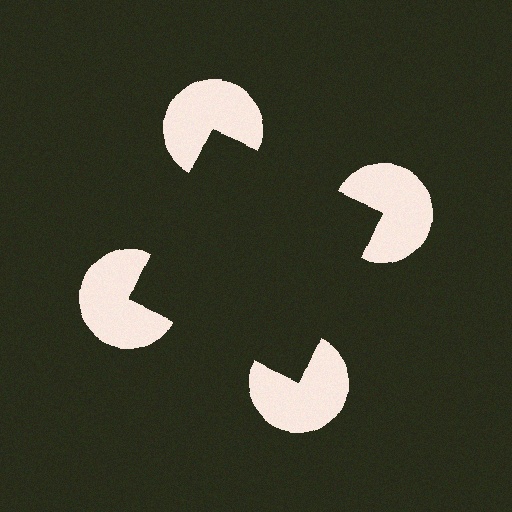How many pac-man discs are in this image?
There are 4 — one at each vertex of the illusory square.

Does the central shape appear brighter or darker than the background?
It typically appears slightly darker than the background, even though no actual brightness change is drawn.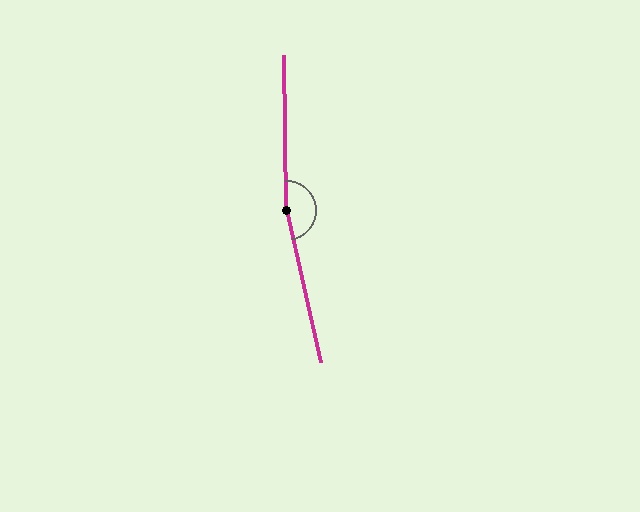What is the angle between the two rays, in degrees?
Approximately 168 degrees.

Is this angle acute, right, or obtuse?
It is obtuse.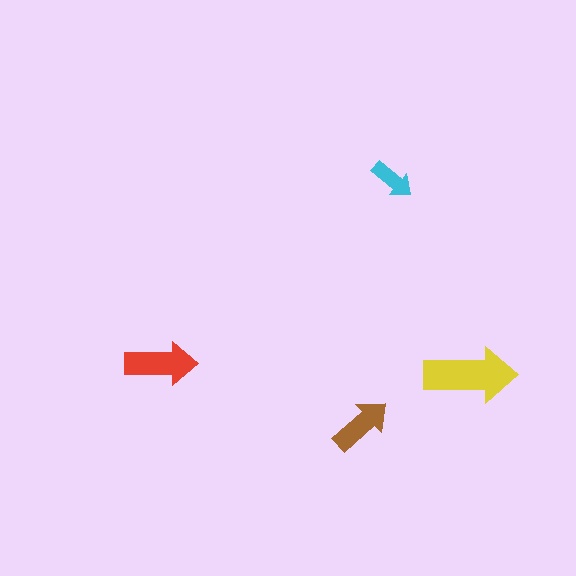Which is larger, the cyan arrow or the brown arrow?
The brown one.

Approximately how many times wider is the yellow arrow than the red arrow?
About 1.5 times wider.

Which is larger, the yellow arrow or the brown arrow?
The yellow one.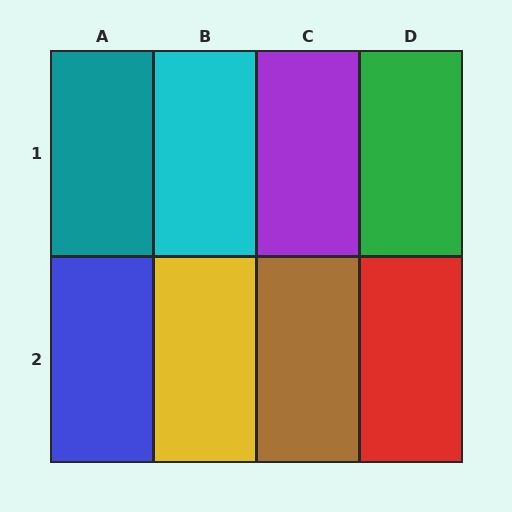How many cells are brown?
1 cell is brown.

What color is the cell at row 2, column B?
Yellow.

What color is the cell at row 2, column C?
Brown.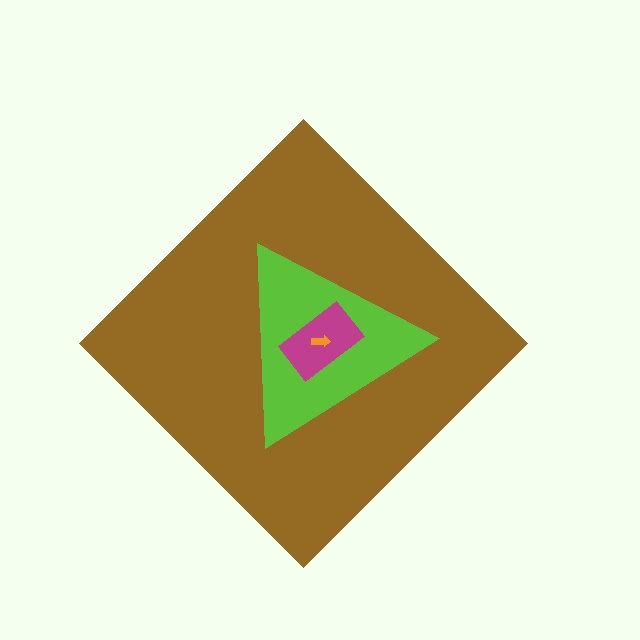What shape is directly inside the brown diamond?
The lime triangle.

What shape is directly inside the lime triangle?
The magenta rectangle.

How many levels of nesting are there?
4.